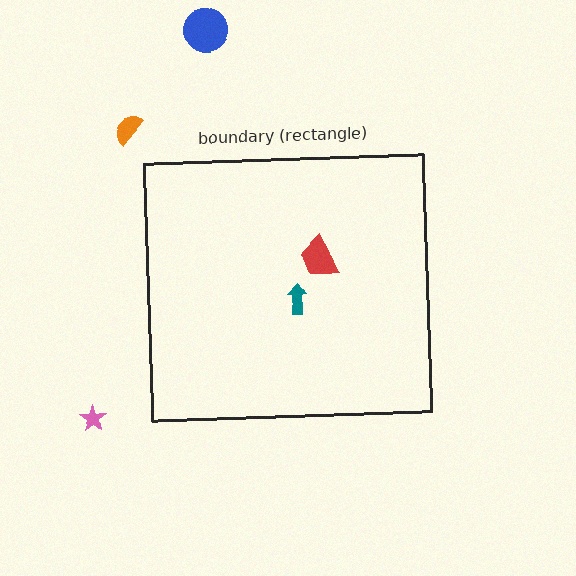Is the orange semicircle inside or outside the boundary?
Outside.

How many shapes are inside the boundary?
2 inside, 3 outside.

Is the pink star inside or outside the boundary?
Outside.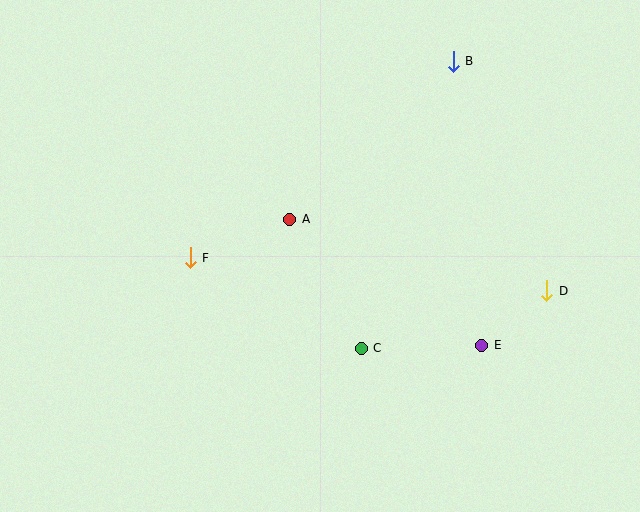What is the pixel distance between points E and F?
The distance between E and F is 304 pixels.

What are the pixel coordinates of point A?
Point A is at (289, 219).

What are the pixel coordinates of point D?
Point D is at (547, 291).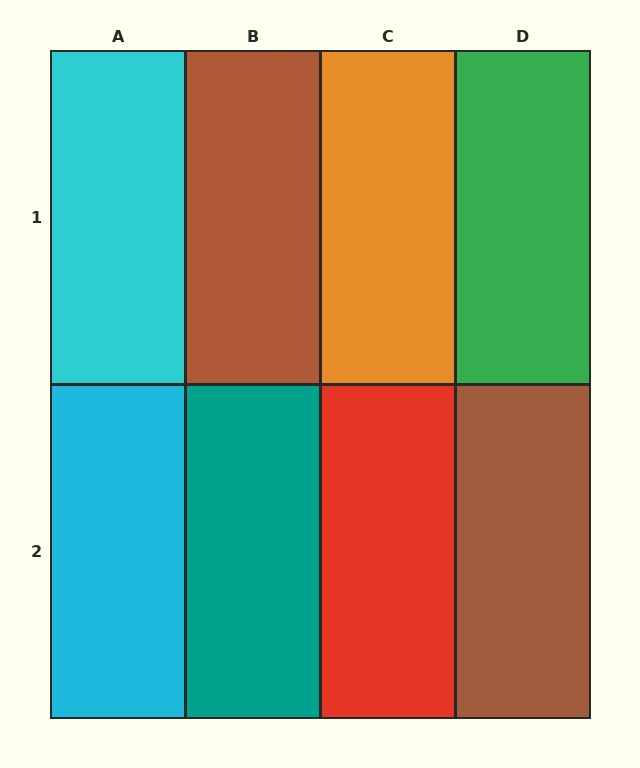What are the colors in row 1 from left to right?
Cyan, brown, orange, green.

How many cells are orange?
1 cell is orange.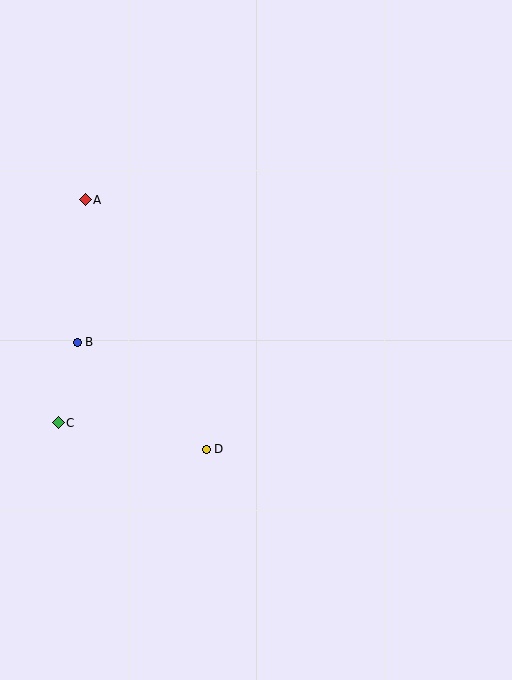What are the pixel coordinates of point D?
Point D is at (206, 449).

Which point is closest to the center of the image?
Point D at (206, 449) is closest to the center.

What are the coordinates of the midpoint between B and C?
The midpoint between B and C is at (68, 383).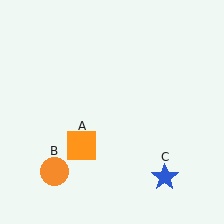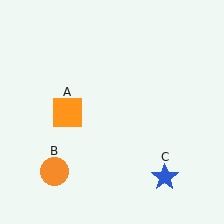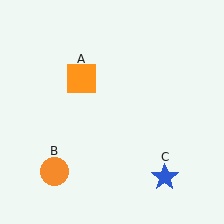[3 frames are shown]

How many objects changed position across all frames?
1 object changed position: orange square (object A).